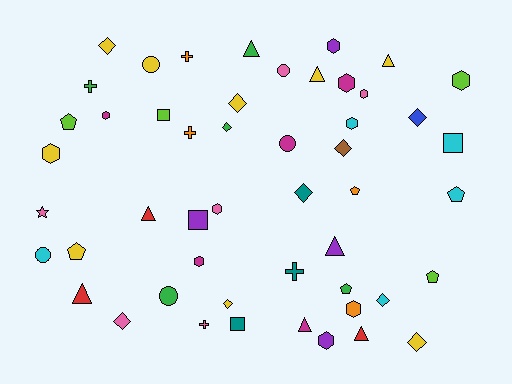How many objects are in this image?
There are 50 objects.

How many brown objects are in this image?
There is 1 brown object.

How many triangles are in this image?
There are 8 triangles.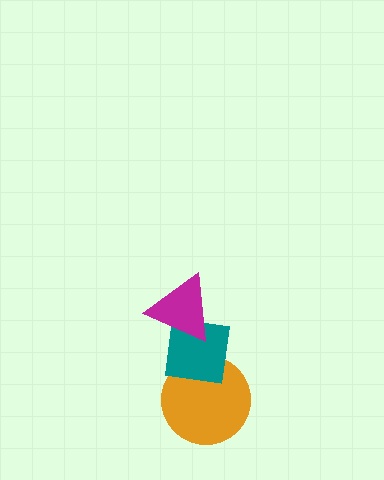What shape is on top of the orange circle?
The teal square is on top of the orange circle.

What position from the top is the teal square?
The teal square is 2nd from the top.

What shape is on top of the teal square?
The magenta triangle is on top of the teal square.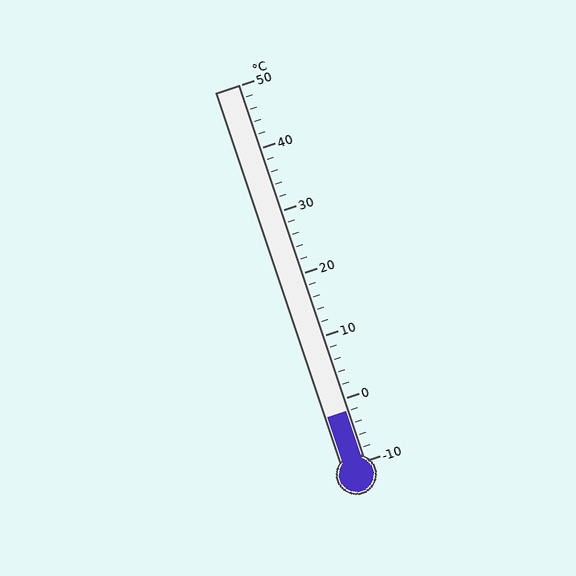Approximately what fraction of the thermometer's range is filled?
The thermometer is filled to approximately 15% of its range.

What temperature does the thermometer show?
The thermometer shows approximately -2°C.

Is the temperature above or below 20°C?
The temperature is below 20°C.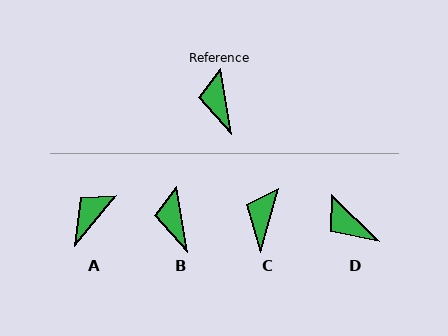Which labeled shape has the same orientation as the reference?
B.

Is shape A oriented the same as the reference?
No, it is off by about 49 degrees.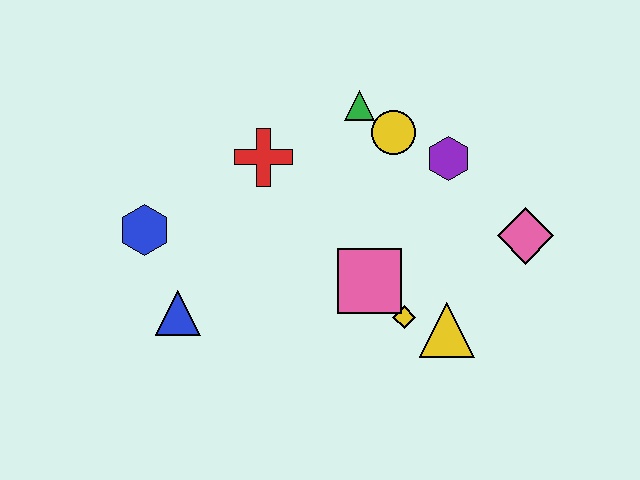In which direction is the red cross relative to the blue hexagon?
The red cross is to the right of the blue hexagon.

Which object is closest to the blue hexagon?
The blue triangle is closest to the blue hexagon.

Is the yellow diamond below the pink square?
Yes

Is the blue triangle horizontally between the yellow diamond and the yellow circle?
No